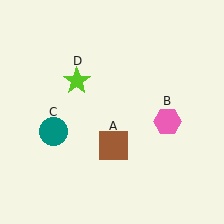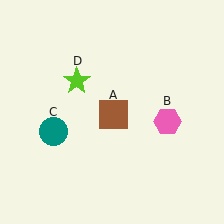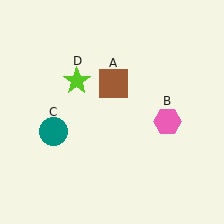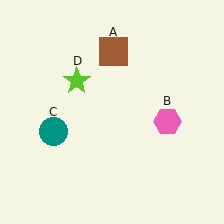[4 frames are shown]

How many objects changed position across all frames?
1 object changed position: brown square (object A).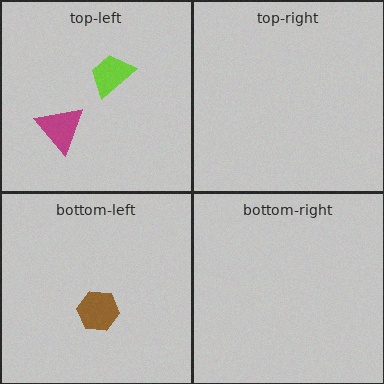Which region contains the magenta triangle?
The top-left region.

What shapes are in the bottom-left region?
The brown hexagon.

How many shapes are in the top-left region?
2.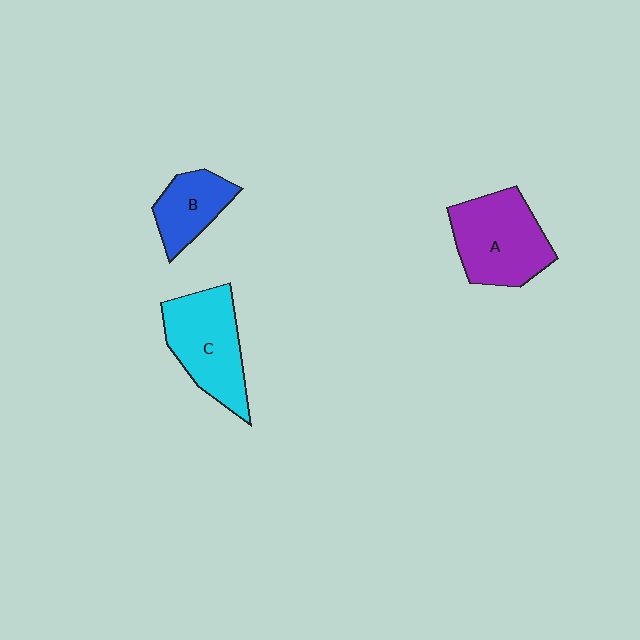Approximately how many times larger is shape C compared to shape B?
Approximately 1.6 times.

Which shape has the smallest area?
Shape B (blue).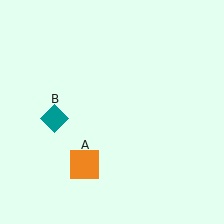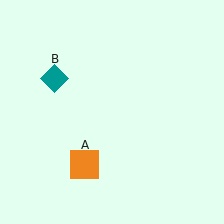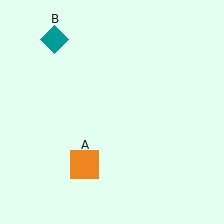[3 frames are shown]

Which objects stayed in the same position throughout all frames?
Orange square (object A) remained stationary.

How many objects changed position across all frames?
1 object changed position: teal diamond (object B).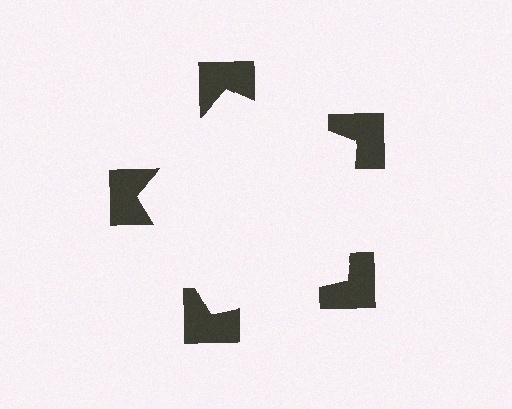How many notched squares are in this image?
There are 5 — one at each vertex of the illusory pentagon.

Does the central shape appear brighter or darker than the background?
It typically appears slightly brighter than the background, even though no actual brightness change is drawn.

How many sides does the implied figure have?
5 sides.